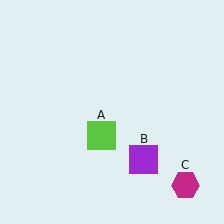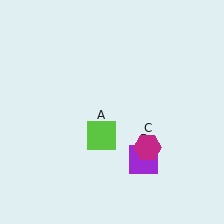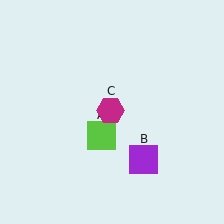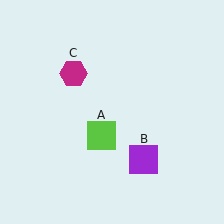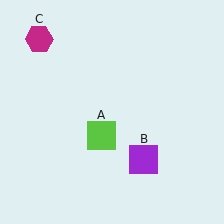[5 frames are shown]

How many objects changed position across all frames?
1 object changed position: magenta hexagon (object C).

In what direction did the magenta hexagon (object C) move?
The magenta hexagon (object C) moved up and to the left.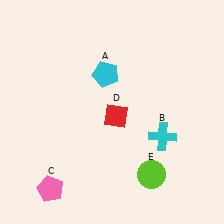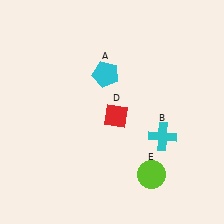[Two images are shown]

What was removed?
The pink pentagon (C) was removed in Image 2.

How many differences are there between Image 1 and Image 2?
There is 1 difference between the two images.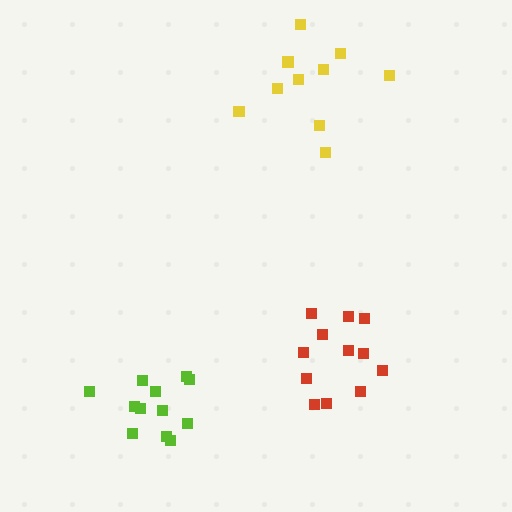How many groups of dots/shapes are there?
There are 3 groups.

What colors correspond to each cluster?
The clusters are colored: red, yellow, lime.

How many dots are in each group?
Group 1: 12 dots, Group 2: 10 dots, Group 3: 12 dots (34 total).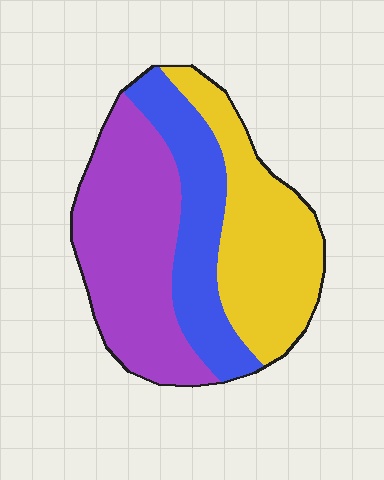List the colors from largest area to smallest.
From largest to smallest: purple, yellow, blue.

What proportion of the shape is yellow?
Yellow takes up about one third (1/3) of the shape.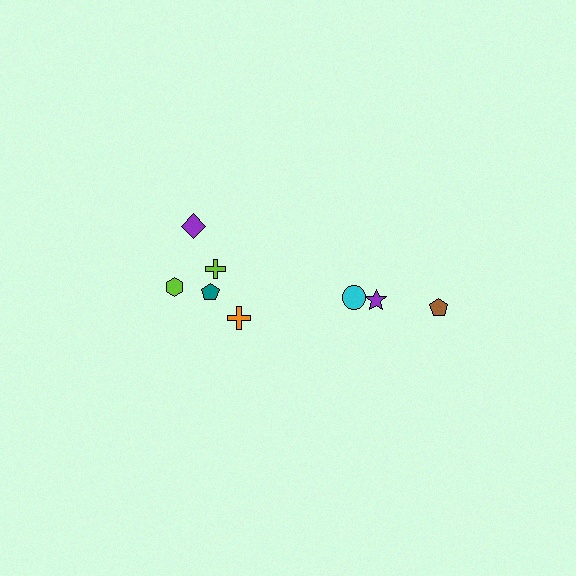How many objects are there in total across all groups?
There are 8 objects.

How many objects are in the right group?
There are 3 objects.